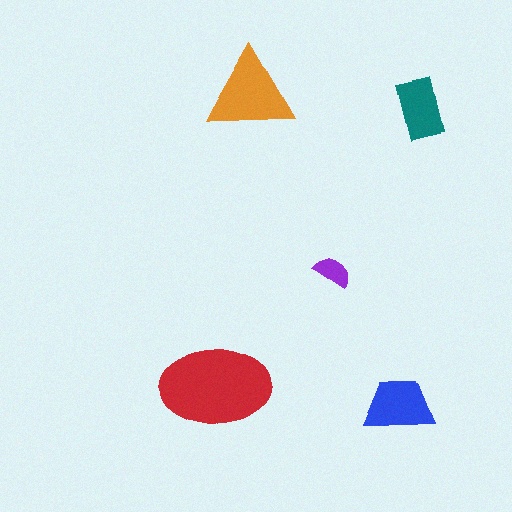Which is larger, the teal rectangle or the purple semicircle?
The teal rectangle.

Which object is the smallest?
The purple semicircle.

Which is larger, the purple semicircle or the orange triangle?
The orange triangle.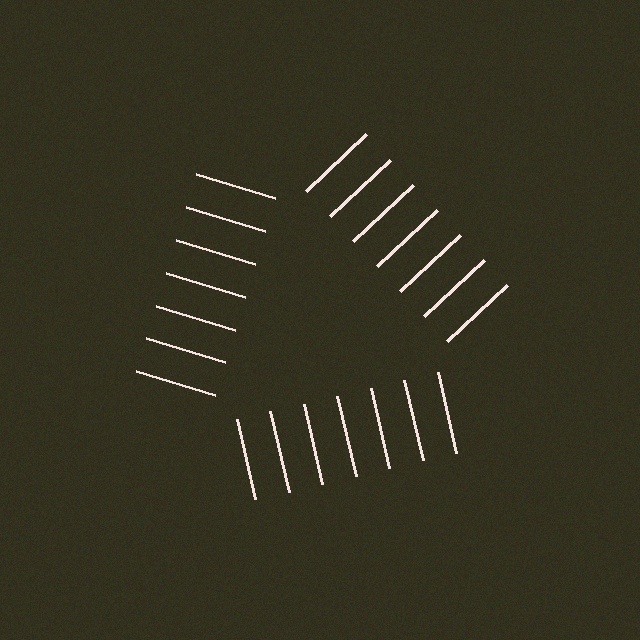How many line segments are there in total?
21 — 7 along each of the 3 edges.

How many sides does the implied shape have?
3 sides — the line-ends trace a triangle.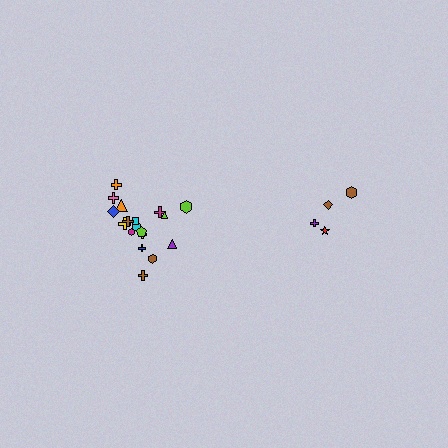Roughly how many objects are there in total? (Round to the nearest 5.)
Roughly 20 objects in total.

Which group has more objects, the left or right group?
The left group.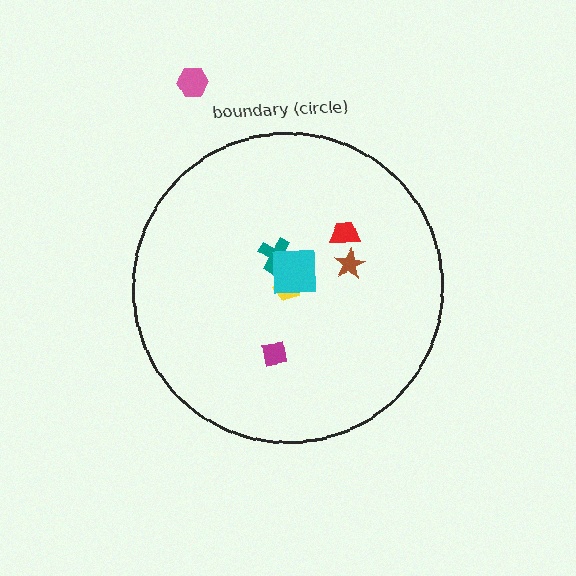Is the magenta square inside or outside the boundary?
Inside.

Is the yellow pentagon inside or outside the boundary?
Inside.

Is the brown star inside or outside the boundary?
Inside.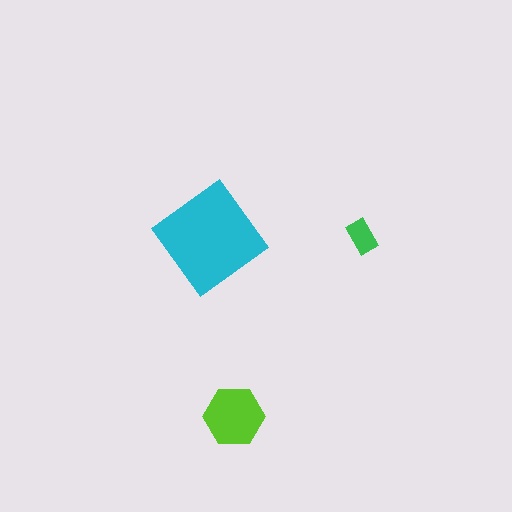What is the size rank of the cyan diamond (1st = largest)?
1st.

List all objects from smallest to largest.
The green rectangle, the lime hexagon, the cyan diamond.